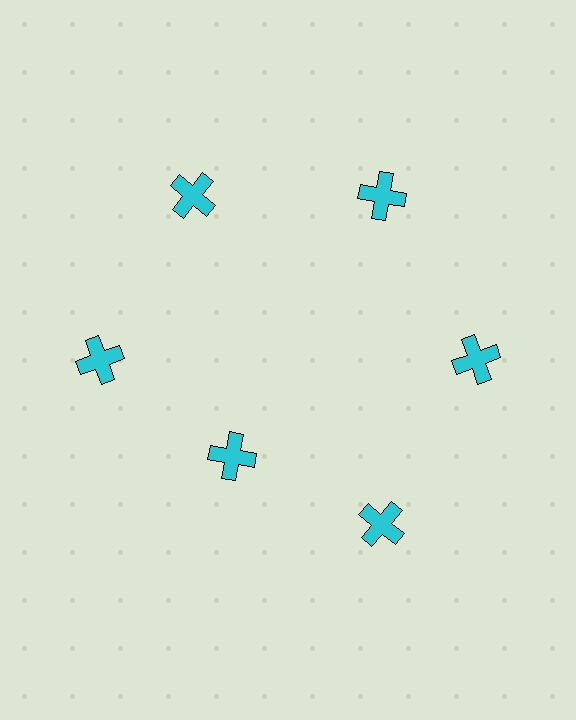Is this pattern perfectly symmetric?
No. The 6 cyan crosses are arranged in a ring, but one element near the 7 o'clock position is pulled inward toward the center, breaking the 6-fold rotational symmetry.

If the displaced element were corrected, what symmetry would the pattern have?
It would have 6-fold rotational symmetry — the pattern would map onto itself every 60 degrees.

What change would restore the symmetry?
The symmetry would be restored by moving it outward, back onto the ring so that all 6 crosses sit at equal angles and equal distance from the center.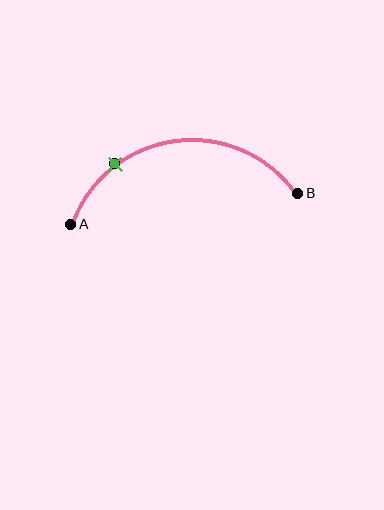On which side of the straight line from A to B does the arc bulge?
The arc bulges above the straight line connecting A and B.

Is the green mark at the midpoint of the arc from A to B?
No. The green mark lies on the arc but is closer to endpoint A. The arc midpoint would be at the point on the curve equidistant along the arc from both A and B.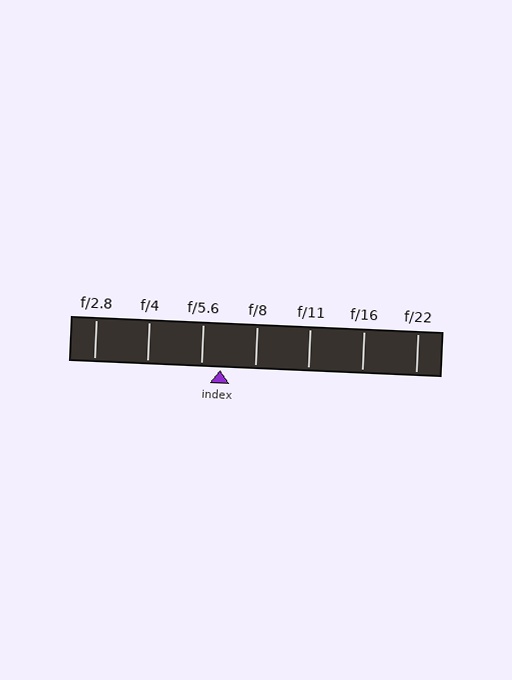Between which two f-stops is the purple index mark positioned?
The index mark is between f/5.6 and f/8.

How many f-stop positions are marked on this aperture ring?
There are 7 f-stop positions marked.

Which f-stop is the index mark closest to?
The index mark is closest to f/5.6.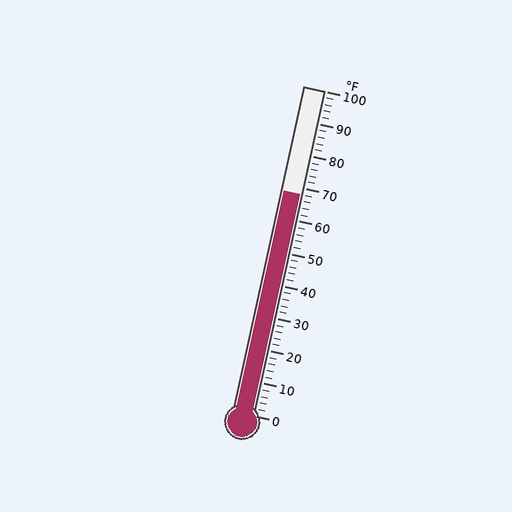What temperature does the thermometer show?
The thermometer shows approximately 68°F.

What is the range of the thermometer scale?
The thermometer scale ranges from 0°F to 100°F.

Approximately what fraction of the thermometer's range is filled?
The thermometer is filled to approximately 70% of its range.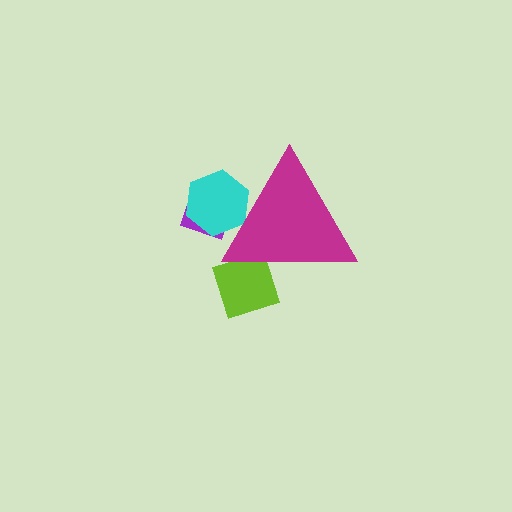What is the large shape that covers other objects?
A magenta triangle.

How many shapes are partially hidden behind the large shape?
3 shapes are partially hidden.